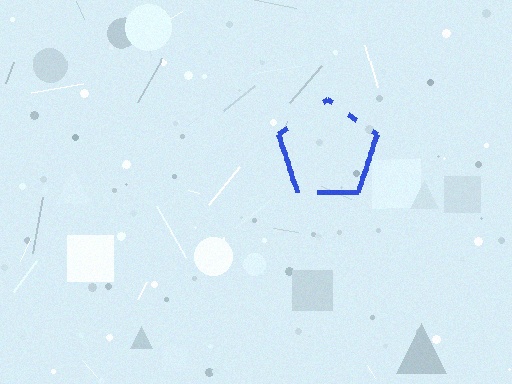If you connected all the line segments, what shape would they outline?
They would outline a pentagon.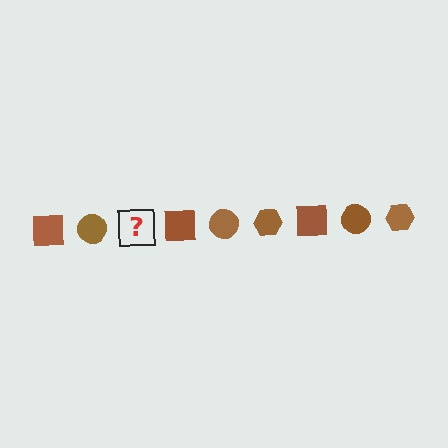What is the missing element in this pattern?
The missing element is a brown hexagon.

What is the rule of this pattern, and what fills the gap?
The rule is that the pattern cycles through square, circle, hexagon shapes in brown. The gap should be filled with a brown hexagon.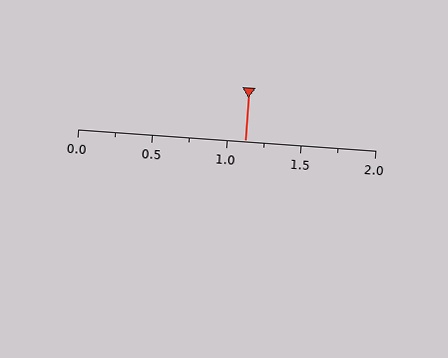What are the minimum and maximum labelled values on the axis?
The axis runs from 0.0 to 2.0.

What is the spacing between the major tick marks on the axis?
The major ticks are spaced 0.5 apart.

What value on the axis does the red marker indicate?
The marker indicates approximately 1.12.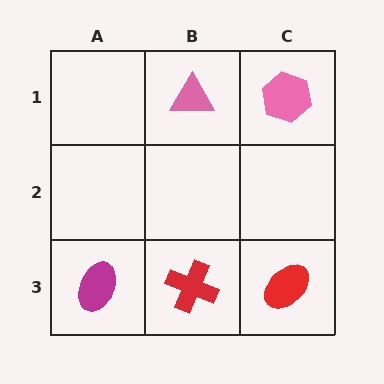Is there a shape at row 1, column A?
No, that cell is empty.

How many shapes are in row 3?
3 shapes.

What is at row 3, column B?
A red cross.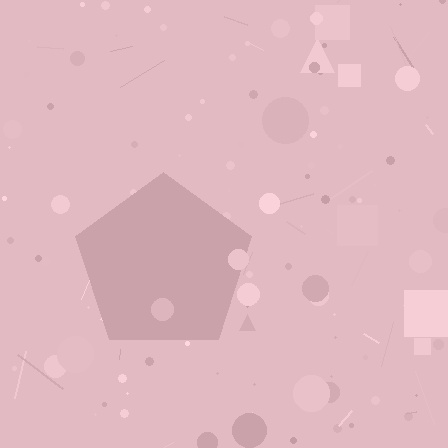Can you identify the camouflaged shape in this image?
The camouflaged shape is a pentagon.